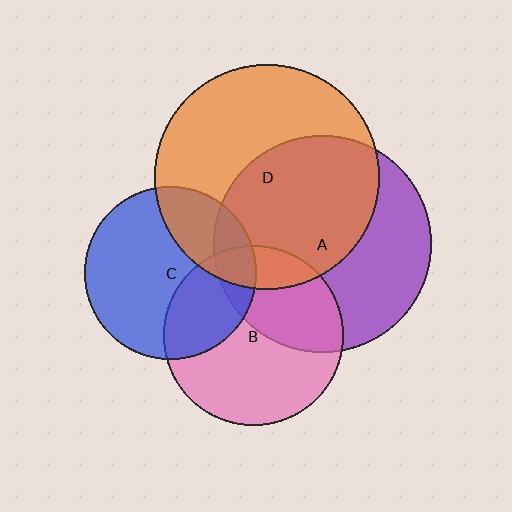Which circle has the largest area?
Circle D (orange).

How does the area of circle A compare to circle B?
Approximately 1.5 times.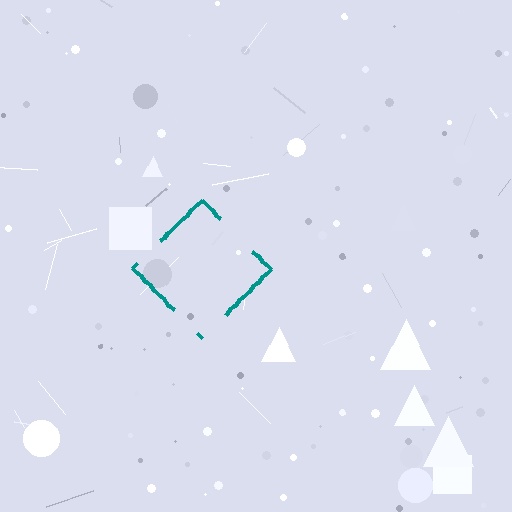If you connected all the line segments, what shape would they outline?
They would outline a diamond.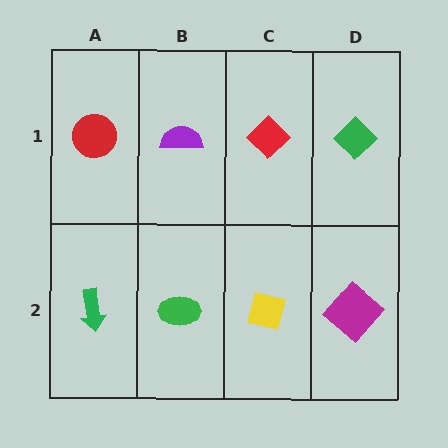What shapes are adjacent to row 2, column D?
A green diamond (row 1, column D), a yellow square (row 2, column C).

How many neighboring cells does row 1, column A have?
2.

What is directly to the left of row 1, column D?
A red diamond.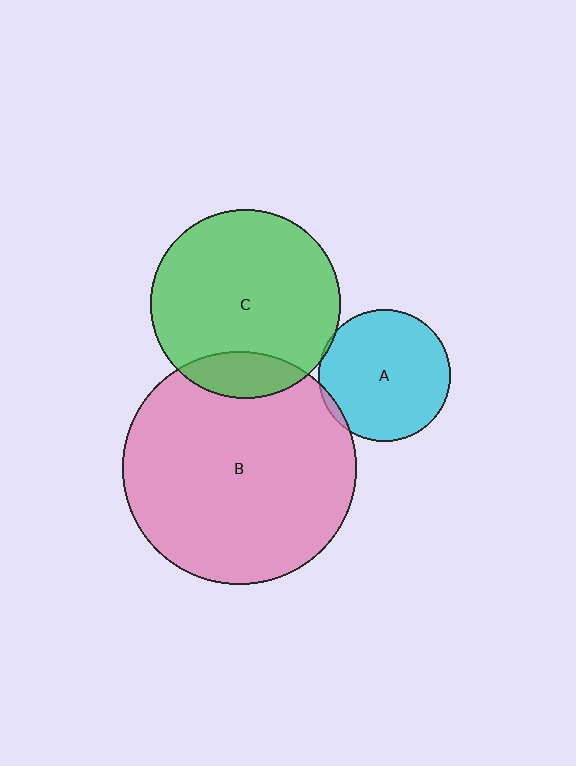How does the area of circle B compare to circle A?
Approximately 3.1 times.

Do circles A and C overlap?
Yes.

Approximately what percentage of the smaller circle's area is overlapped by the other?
Approximately 5%.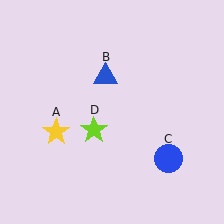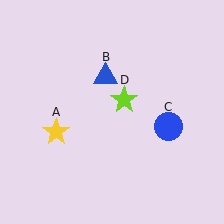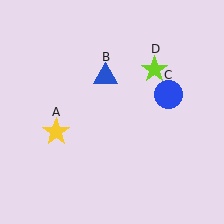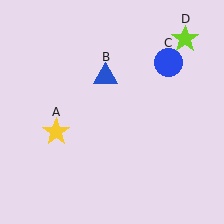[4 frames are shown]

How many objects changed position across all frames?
2 objects changed position: blue circle (object C), lime star (object D).